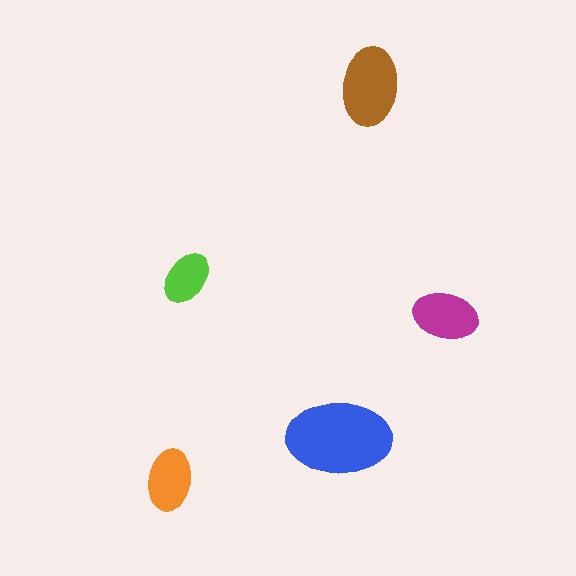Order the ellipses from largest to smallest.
the blue one, the brown one, the magenta one, the orange one, the lime one.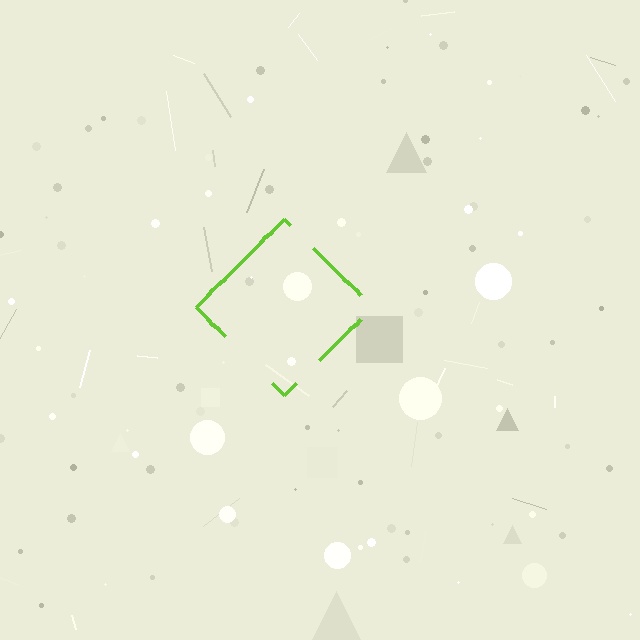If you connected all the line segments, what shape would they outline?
They would outline a diamond.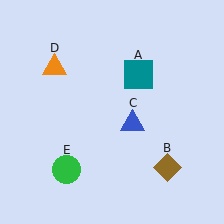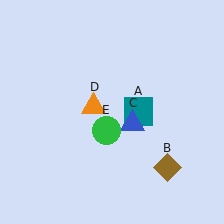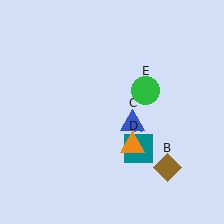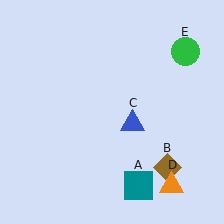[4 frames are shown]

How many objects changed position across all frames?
3 objects changed position: teal square (object A), orange triangle (object D), green circle (object E).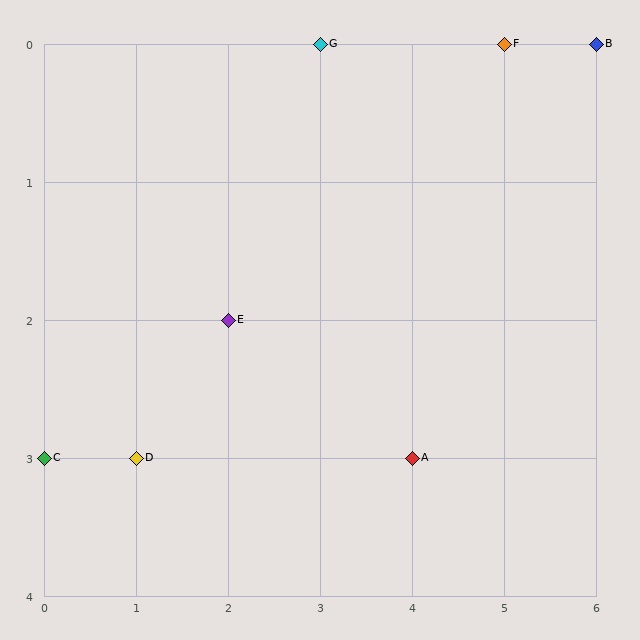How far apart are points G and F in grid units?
Points G and F are 2 columns apart.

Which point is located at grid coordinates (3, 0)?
Point G is at (3, 0).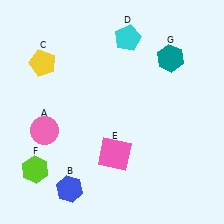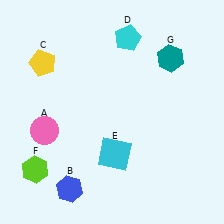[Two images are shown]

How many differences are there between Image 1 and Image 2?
There is 1 difference between the two images.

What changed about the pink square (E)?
In Image 1, E is pink. In Image 2, it changed to cyan.